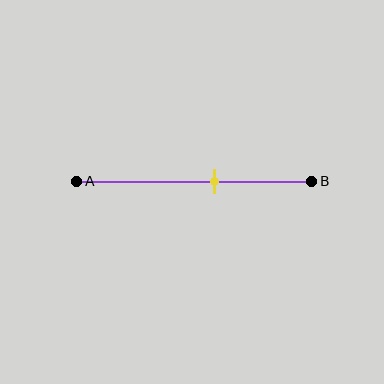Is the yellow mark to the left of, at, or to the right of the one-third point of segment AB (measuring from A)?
The yellow mark is to the right of the one-third point of segment AB.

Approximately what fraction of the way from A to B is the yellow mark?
The yellow mark is approximately 60% of the way from A to B.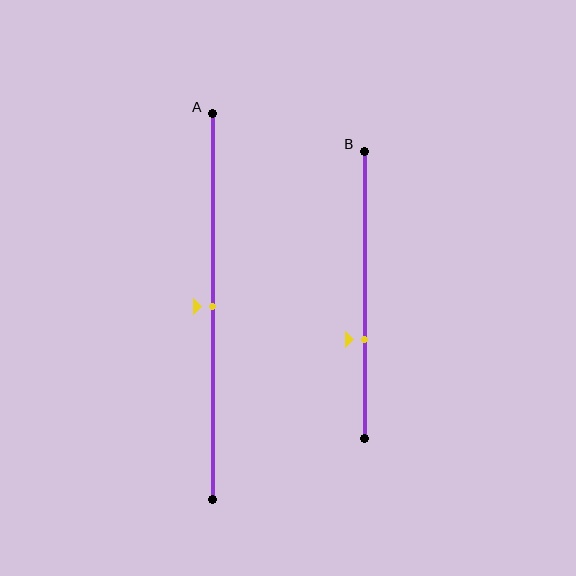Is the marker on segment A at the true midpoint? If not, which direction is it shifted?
Yes, the marker on segment A is at the true midpoint.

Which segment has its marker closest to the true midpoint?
Segment A has its marker closest to the true midpoint.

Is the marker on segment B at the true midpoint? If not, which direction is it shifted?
No, the marker on segment B is shifted downward by about 15% of the segment length.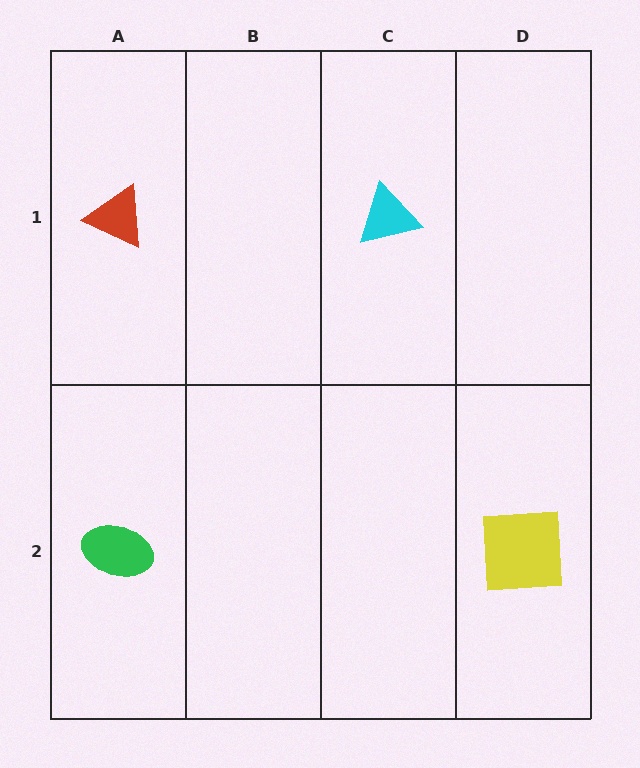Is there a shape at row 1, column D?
No, that cell is empty.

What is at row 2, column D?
A yellow square.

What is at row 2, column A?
A green ellipse.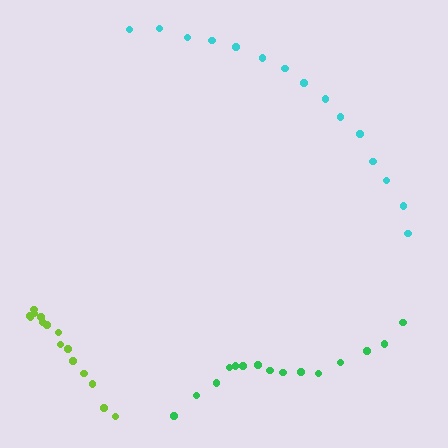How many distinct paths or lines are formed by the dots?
There are 3 distinct paths.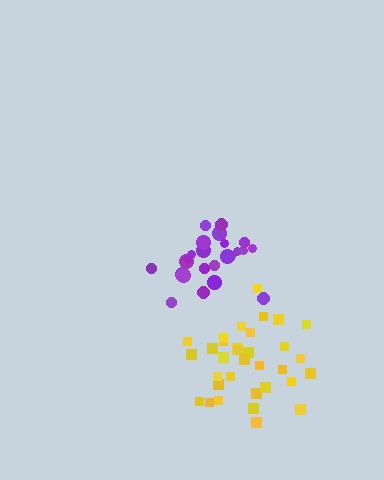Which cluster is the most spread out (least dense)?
Yellow.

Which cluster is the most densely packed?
Purple.